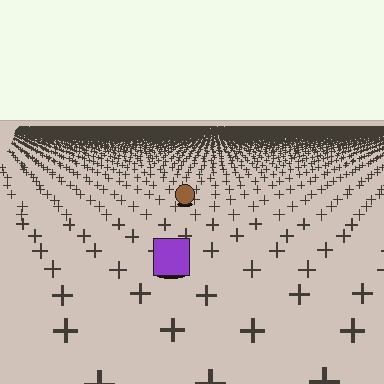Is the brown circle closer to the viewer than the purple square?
No. The purple square is closer — you can tell from the texture gradient: the ground texture is coarser near it.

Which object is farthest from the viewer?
The brown circle is farthest from the viewer. It appears smaller and the ground texture around it is denser.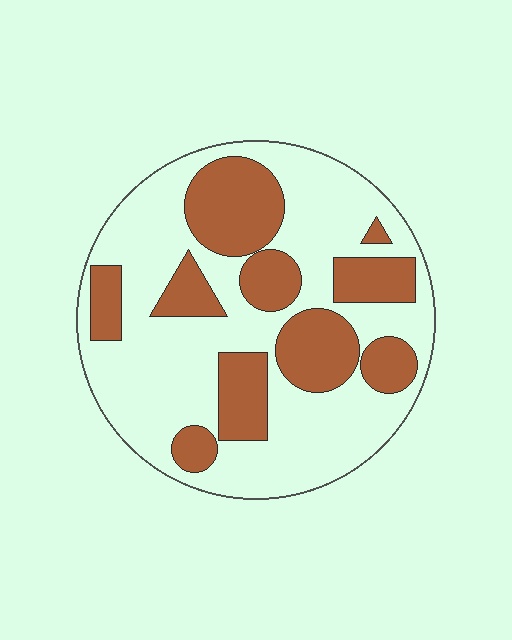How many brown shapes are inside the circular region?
10.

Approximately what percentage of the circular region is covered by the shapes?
Approximately 35%.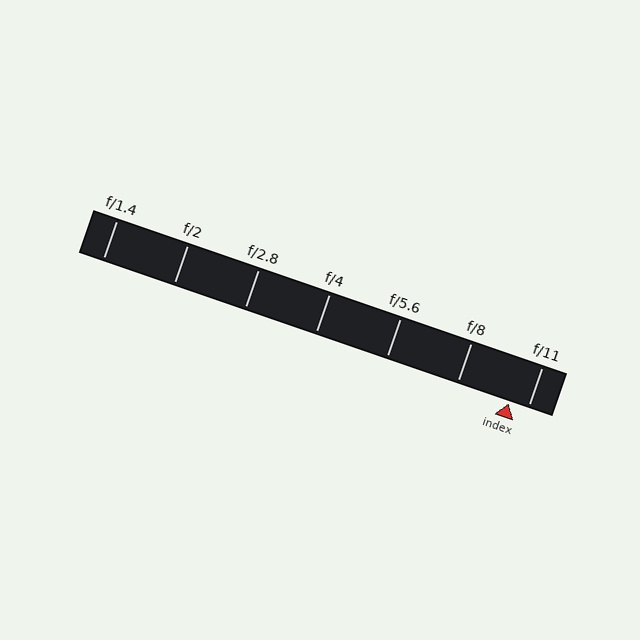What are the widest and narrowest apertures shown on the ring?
The widest aperture shown is f/1.4 and the narrowest is f/11.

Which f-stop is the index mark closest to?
The index mark is closest to f/11.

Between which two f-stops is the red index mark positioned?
The index mark is between f/8 and f/11.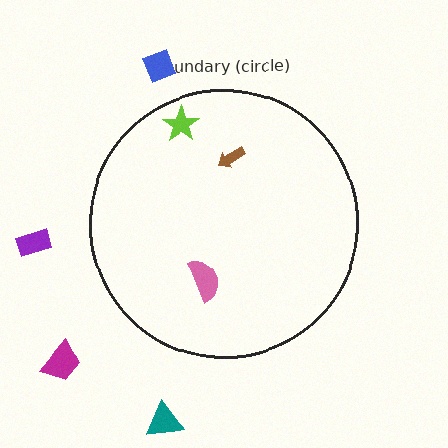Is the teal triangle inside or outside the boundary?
Outside.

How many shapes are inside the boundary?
3 inside, 4 outside.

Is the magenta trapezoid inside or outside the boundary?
Outside.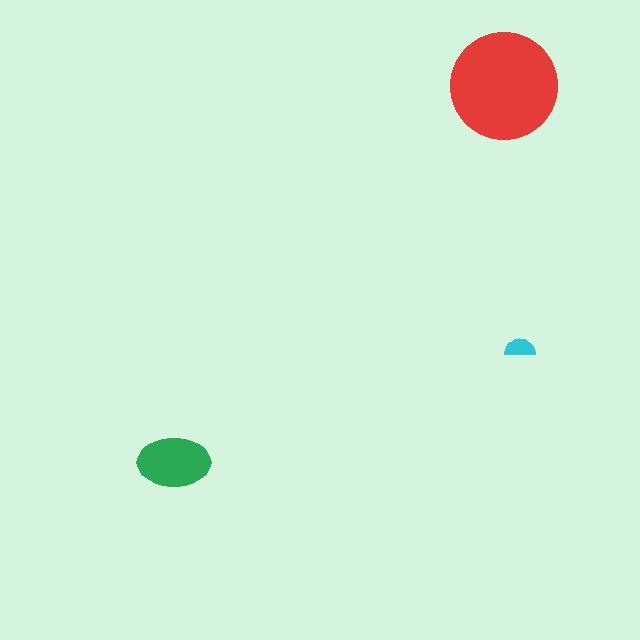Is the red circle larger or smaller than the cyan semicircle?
Larger.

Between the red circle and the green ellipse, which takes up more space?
The red circle.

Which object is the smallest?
The cyan semicircle.